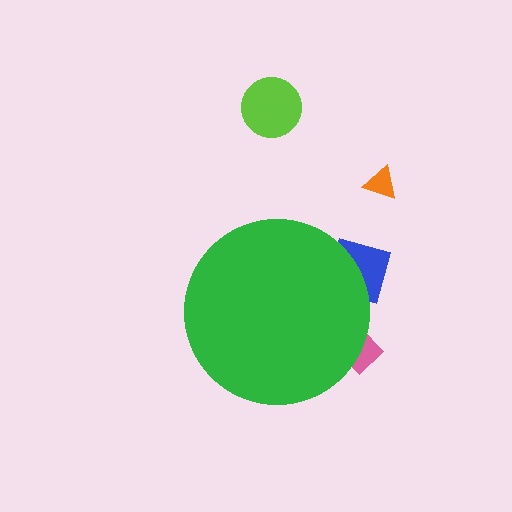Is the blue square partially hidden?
Yes, the blue square is partially hidden behind the green circle.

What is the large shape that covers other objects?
A green circle.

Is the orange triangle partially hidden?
No, the orange triangle is fully visible.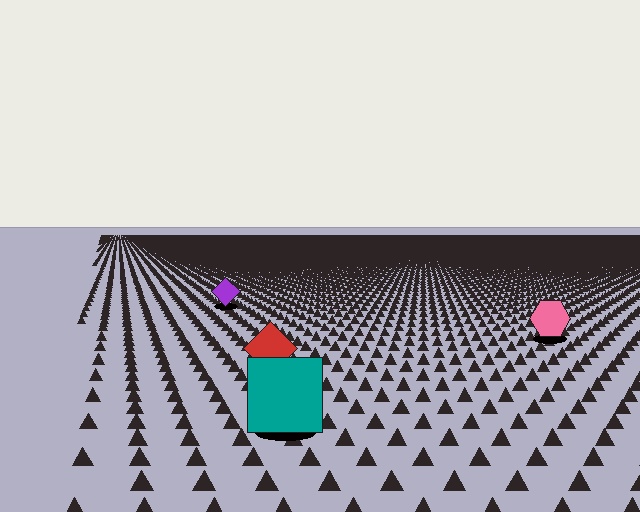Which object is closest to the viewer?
The teal square is closest. The texture marks near it are larger and more spread out.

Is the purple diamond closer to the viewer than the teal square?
No. The teal square is closer — you can tell from the texture gradient: the ground texture is coarser near it.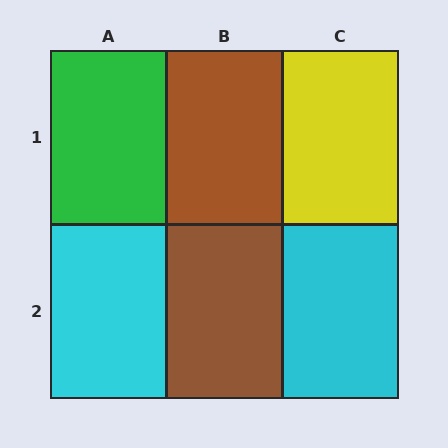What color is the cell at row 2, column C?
Cyan.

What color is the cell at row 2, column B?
Brown.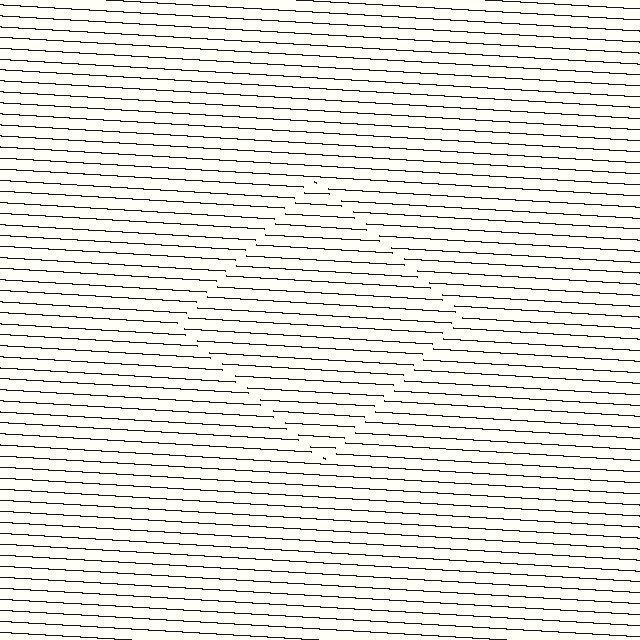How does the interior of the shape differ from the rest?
The interior of the shape contains the same grating, shifted by half a period — the contour is defined by the phase discontinuity where line-ends from the inner and outer gratings abut.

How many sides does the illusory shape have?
4 sides — the line-ends trace a square.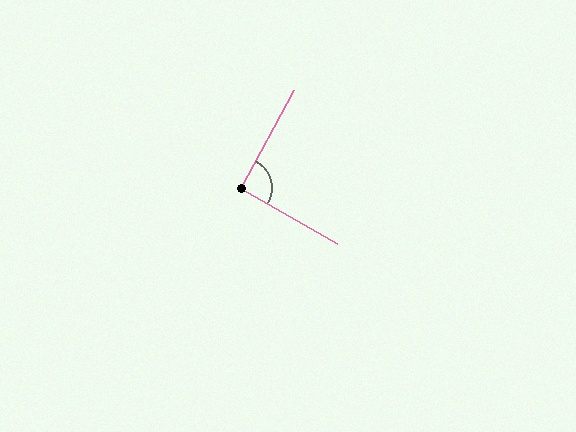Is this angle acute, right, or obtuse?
It is approximately a right angle.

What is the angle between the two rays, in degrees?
Approximately 91 degrees.